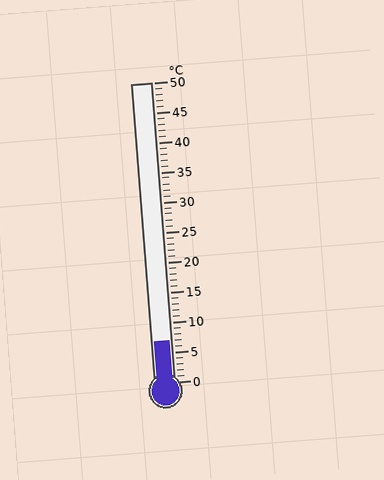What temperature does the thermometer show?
The thermometer shows approximately 7°C.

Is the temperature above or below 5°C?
The temperature is above 5°C.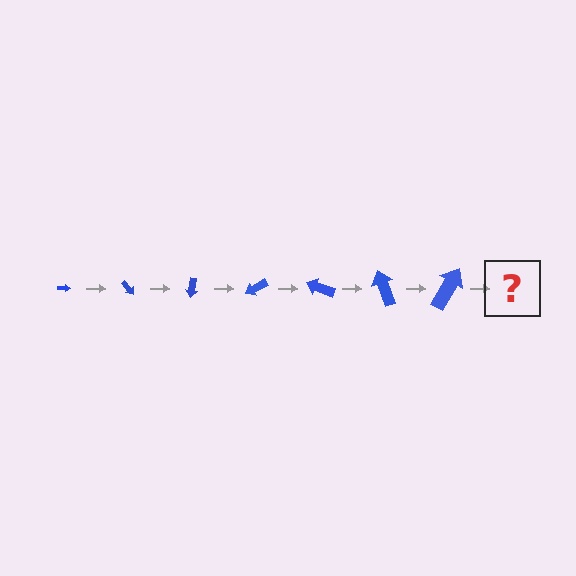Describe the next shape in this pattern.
It should be an arrow, larger than the previous one and rotated 350 degrees from the start.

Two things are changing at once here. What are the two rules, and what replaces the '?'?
The two rules are that the arrow grows larger each step and it rotates 50 degrees each step. The '?' should be an arrow, larger than the previous one and rotated 350 degrees from the start.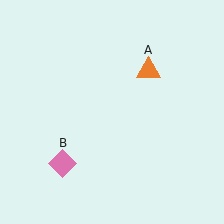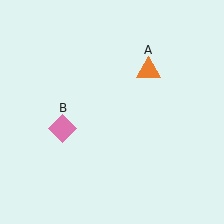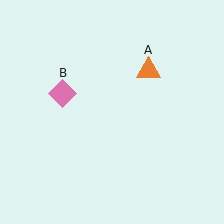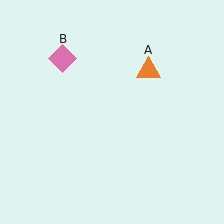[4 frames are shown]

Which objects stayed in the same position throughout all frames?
Orange triangle (object A) remained stationary.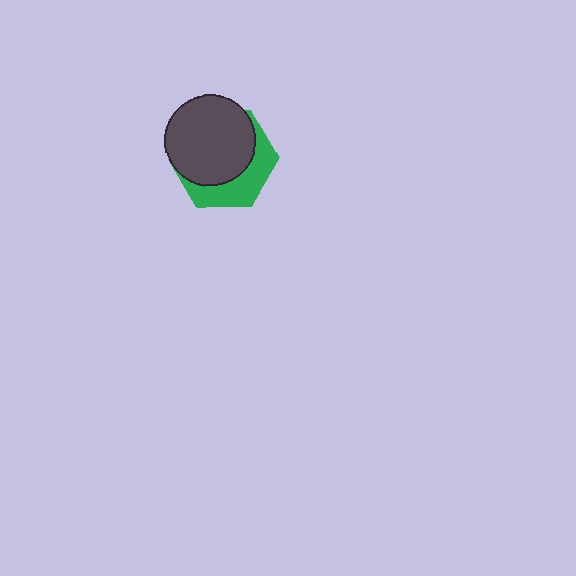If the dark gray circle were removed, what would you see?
You would see the complete green hexagon.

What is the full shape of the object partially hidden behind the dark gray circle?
The partially hidden object is a green hexagon.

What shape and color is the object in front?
The object in front is a dark gray circle.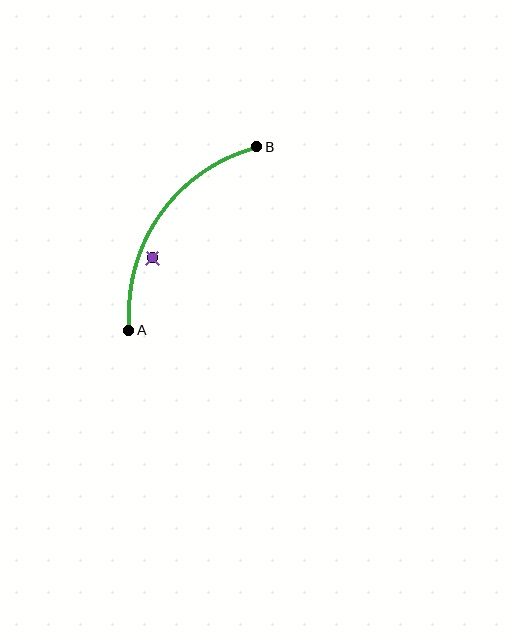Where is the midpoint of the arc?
The arc midpoint is the point on the curve farthest from the straight line joining A and B. It sits above and to the left of that line.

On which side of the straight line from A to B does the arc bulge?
The arc bulges above and to the left of the straight line connecting A and B.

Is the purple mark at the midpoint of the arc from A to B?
No — the purple mark does not lie on the arc at all. It sits slightly inside the curve.